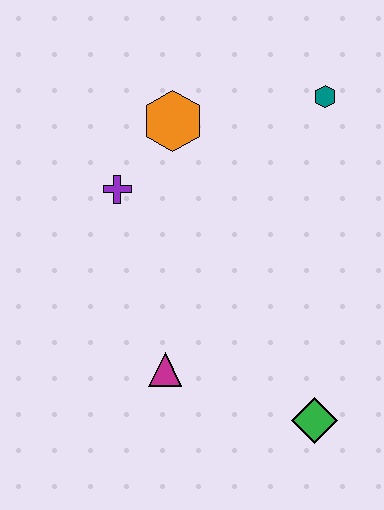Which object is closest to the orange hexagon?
The purple cross is closest to the orange hexagon.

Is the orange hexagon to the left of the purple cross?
No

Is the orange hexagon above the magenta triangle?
Yes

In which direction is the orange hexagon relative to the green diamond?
The orange hexagon is above the green diamond.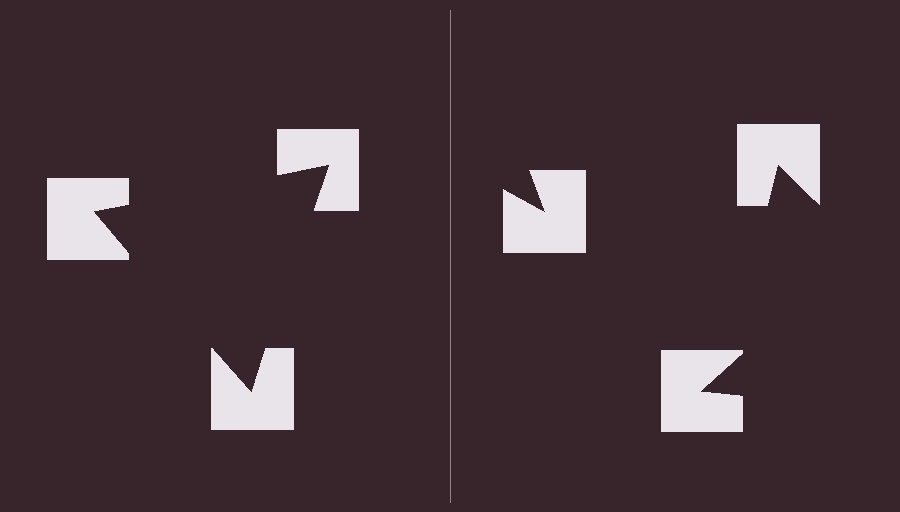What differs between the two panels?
The notched squares are positioned identically on both sides; only the wedge orientations differ. On the left they align to a triangle; on the right they are misaligned.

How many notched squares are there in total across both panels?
6 — 3 on each side.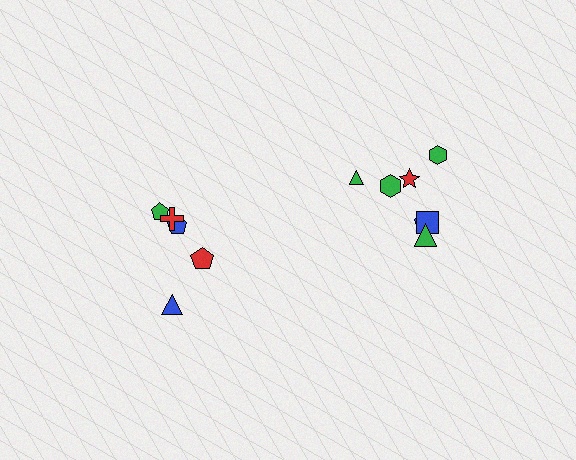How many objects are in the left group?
There are 5 objects.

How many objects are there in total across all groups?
There are 12 objects.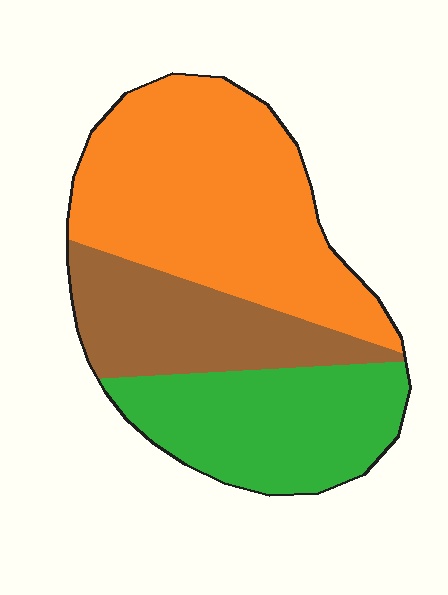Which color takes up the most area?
Orange, at roughly 50%.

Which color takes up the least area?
Brown, at roughly 25%.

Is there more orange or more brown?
Orange.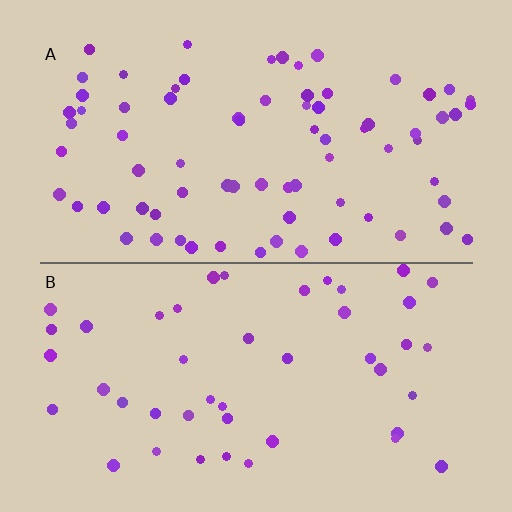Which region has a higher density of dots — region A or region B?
A (the top).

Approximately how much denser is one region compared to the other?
Approximately 1.6× — region A over region B.